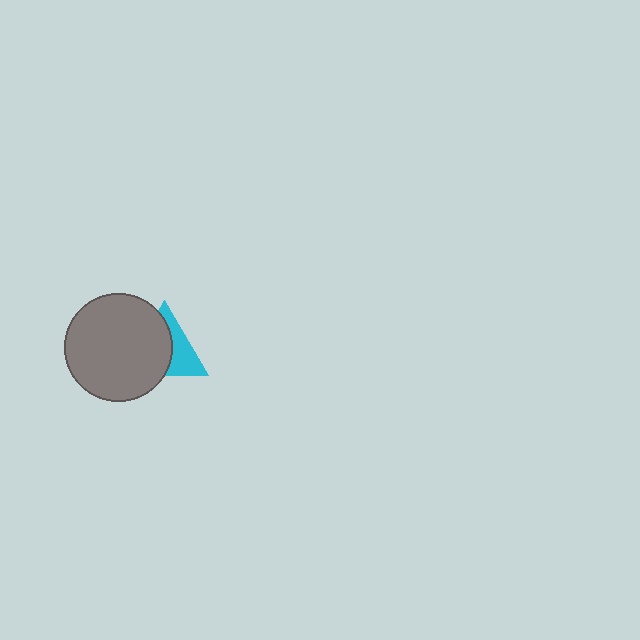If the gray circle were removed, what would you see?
You would see the complete cyan triangle.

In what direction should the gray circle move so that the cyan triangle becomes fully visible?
The gray circle should move left. That is the shortest direction to clear the overlap and leave the cyan triangle fully visible.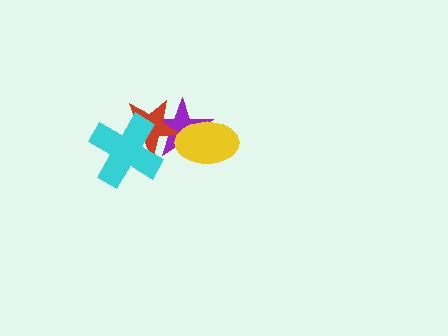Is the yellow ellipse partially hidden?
No, no other shape covers it.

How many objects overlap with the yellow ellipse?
1 object overlaps with the yellow ellipse.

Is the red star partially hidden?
Yes, it is partially covered by another shape.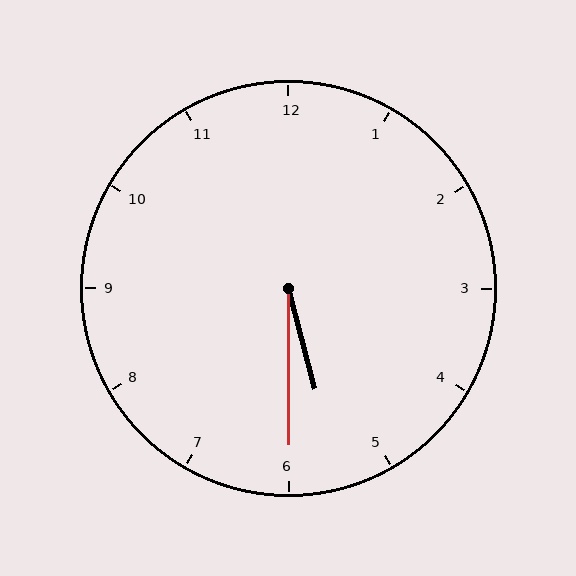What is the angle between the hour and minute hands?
Approximately 15 degrees.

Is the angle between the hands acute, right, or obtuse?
It is acute.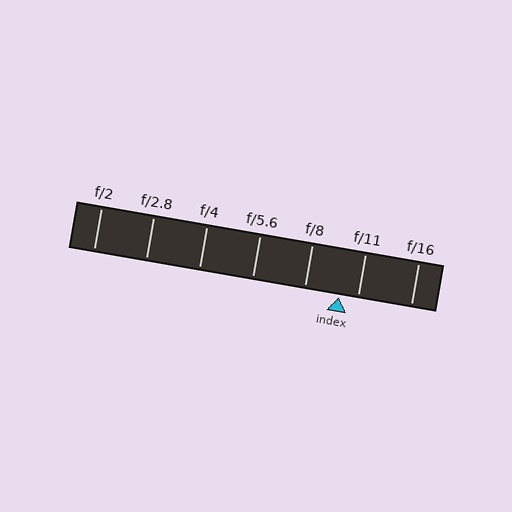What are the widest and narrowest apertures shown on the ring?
The widest aperture shown is f/2 and the narrowest is f/16.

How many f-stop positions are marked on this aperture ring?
There are 7 f-stop positions marked.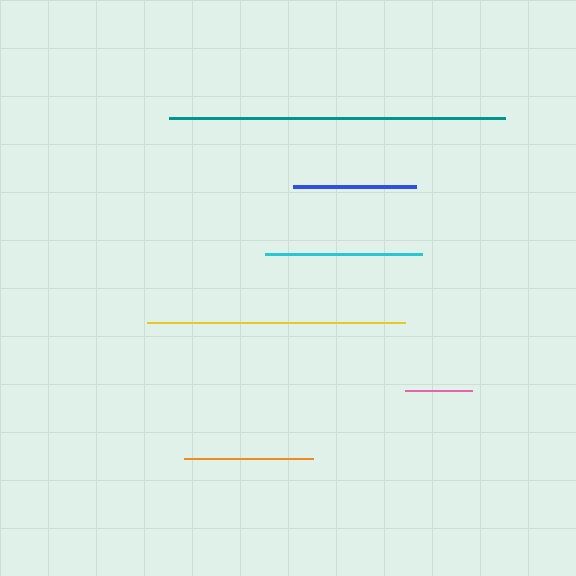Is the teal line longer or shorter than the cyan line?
The teal line is longer than the cyan line.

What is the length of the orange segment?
The orange segment is approximately 129 pixels long.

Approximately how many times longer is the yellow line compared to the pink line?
The yellow line is approximately 3.8 times the length of the pink line.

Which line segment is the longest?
The teal line is the longest at approximately 336 pixels.